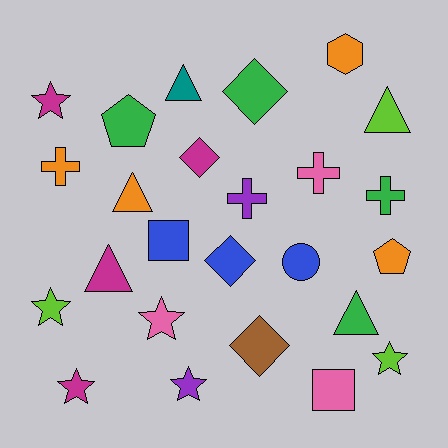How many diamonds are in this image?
There are 4 diamonds.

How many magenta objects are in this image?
There are 4 magenta objects.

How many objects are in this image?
There are 25 objects.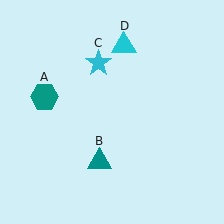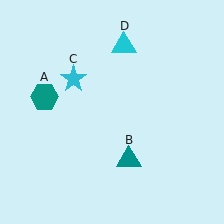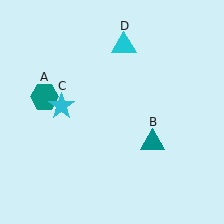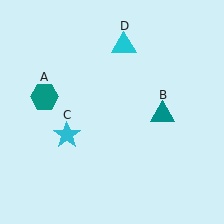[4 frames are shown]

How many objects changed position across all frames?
2 objects changed position: teal triangle (object B), cyan star (object C).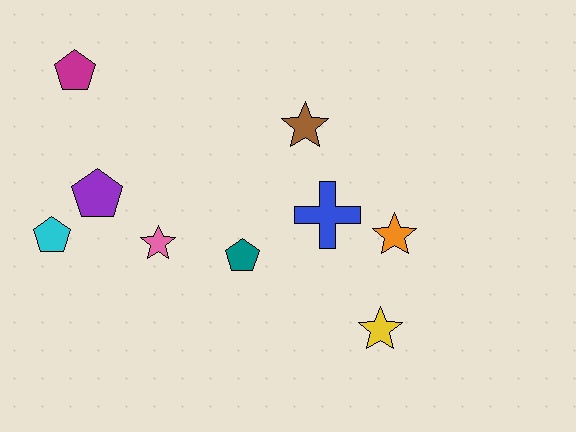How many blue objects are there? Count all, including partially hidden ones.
There is 1 blue object.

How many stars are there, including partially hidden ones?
There are 4 stars.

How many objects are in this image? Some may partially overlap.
There are 9 objects.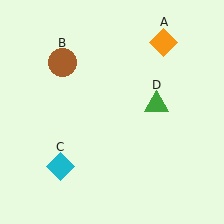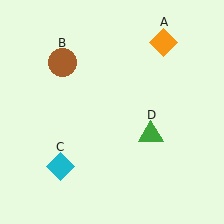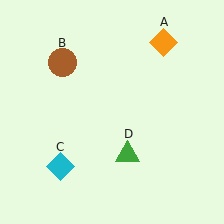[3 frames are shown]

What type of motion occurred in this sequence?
The green triangle (object D) rotated clockwise around the center of the scene.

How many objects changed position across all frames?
1 object changed position: green triangle (object D).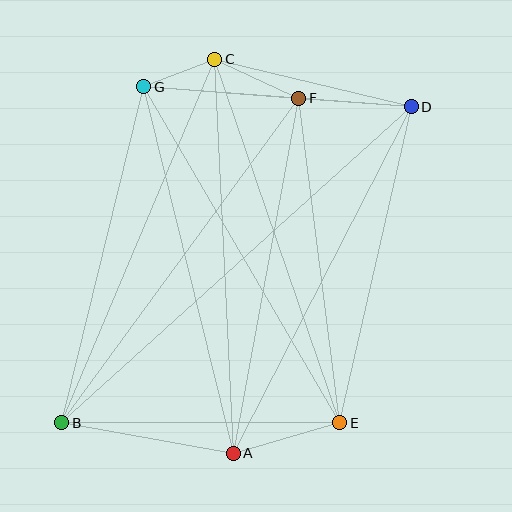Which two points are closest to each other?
Points C and G are closest to each other.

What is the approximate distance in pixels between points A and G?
The distance between A and G is approximately 377 pixels.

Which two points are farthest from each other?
Points B and D are farthest from each other.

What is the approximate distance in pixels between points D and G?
The distance between D and G is approximately 268 pixels.